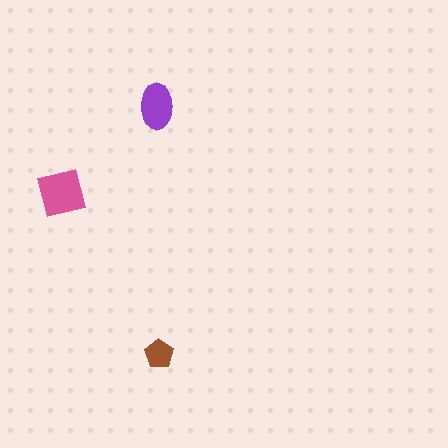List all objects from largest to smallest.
The pink square, the purple ellipse, the brown pentagon.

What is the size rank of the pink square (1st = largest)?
1st.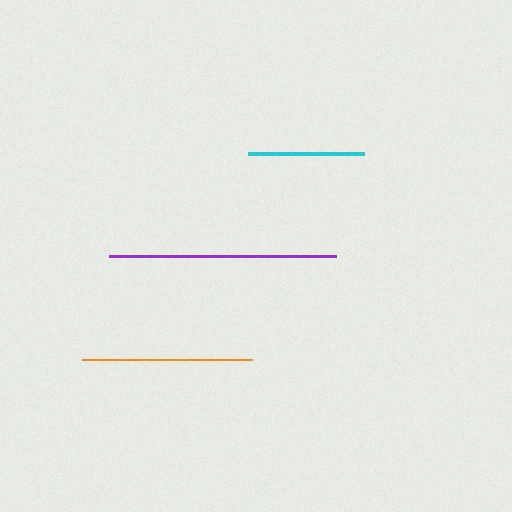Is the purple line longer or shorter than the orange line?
The purple line is longer than the orange line.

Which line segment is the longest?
The purple line is the longest at approximately 227 pixels.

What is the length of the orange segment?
The orange segment is approximately 169 pixels long.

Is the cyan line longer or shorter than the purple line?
The purple line is longer than the cyan line.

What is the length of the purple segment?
The purple segment is approximately 227 pixels long.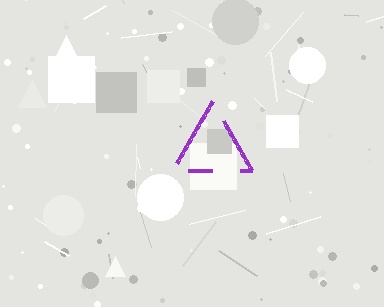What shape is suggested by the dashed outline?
The dashed outline suggests a triangle.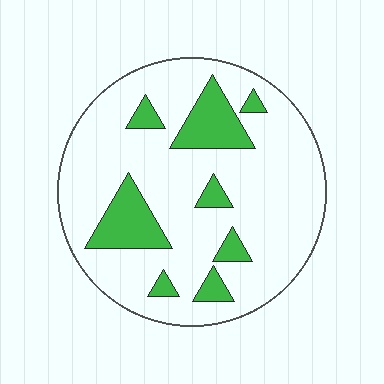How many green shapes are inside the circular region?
8.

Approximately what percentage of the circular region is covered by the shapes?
Approximately 20%.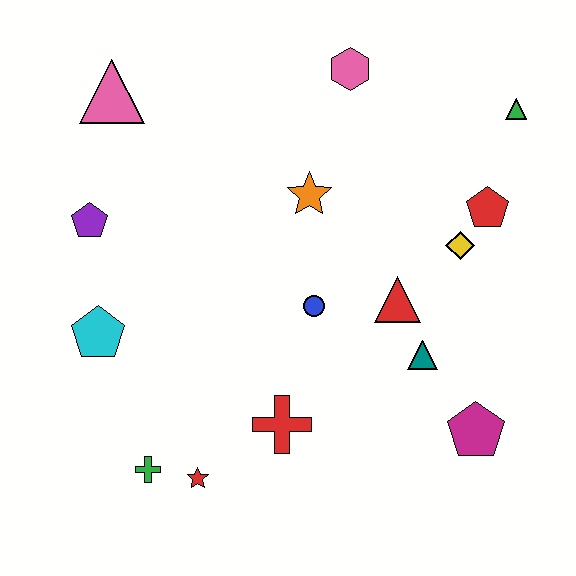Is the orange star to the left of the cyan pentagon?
No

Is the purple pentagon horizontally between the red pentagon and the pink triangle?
No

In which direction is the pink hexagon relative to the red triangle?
The pink hexagon is above the red triangle.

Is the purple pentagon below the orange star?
Yes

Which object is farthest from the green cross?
The green triangle is farthest from the green cross.